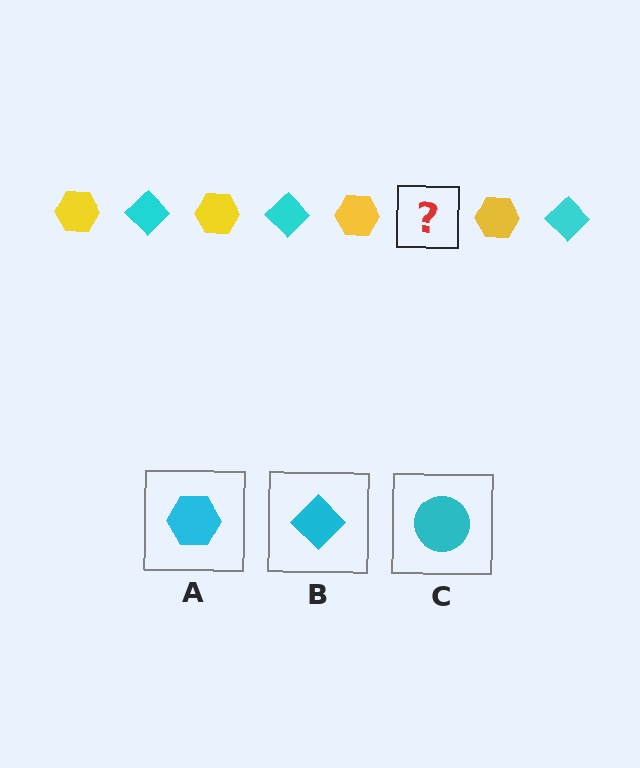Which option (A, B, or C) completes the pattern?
B.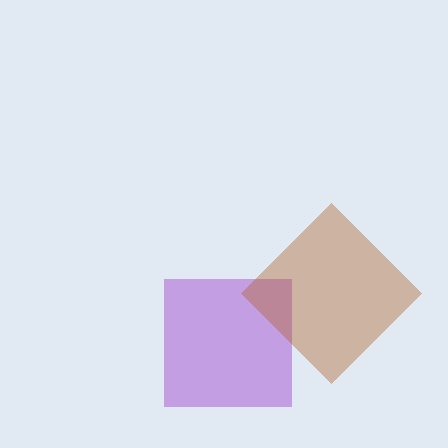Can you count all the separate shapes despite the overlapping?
Yes, there are 2 separate shapes.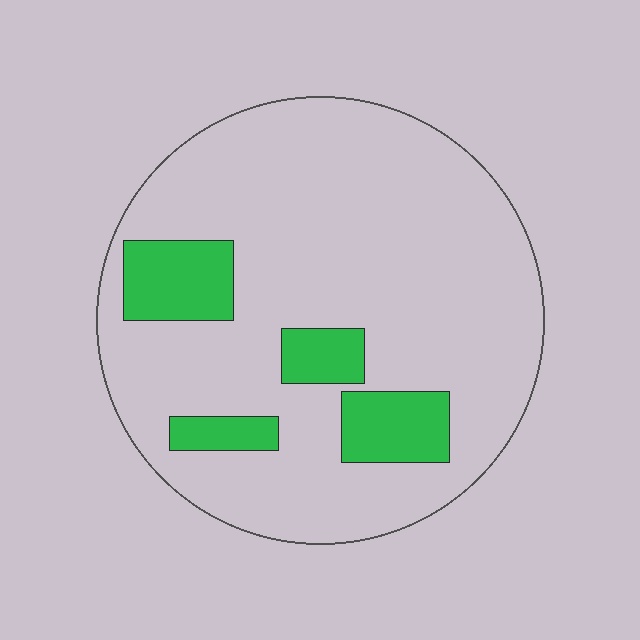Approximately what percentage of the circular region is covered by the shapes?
Approximately 15%.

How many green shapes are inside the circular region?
4.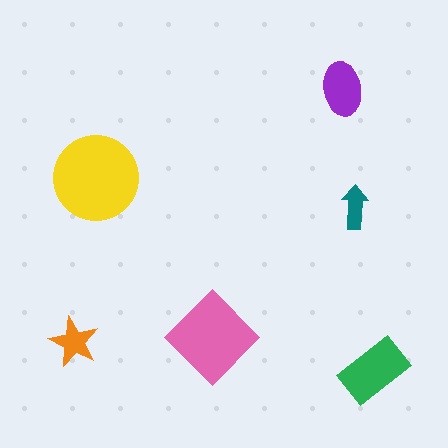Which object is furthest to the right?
The green rectangle is rightmost.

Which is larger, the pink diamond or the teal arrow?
The pink diamond.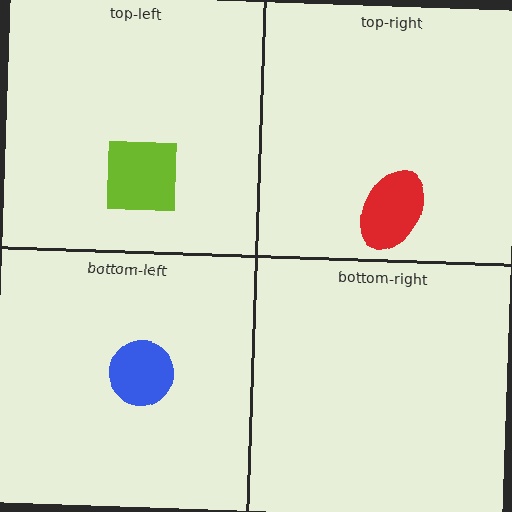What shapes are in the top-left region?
The lime square.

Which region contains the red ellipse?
The top-right region.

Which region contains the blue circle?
The bottom-left region.